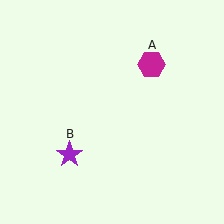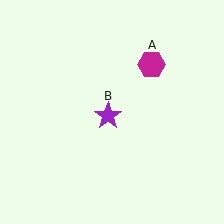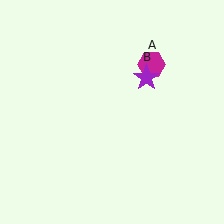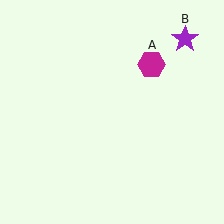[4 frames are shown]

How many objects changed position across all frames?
1 object changed position: purple star (object B).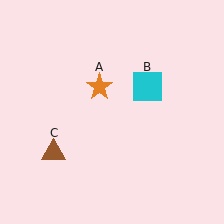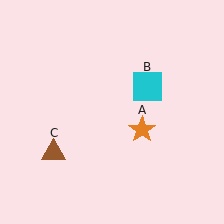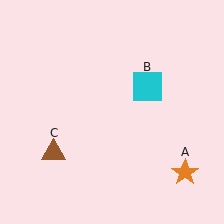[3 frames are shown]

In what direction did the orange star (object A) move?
The orange star (object A) moved down and to the right.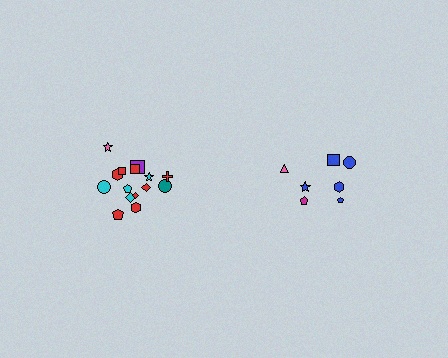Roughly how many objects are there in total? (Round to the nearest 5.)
Roughly 20 objects in total.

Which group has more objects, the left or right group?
The left group.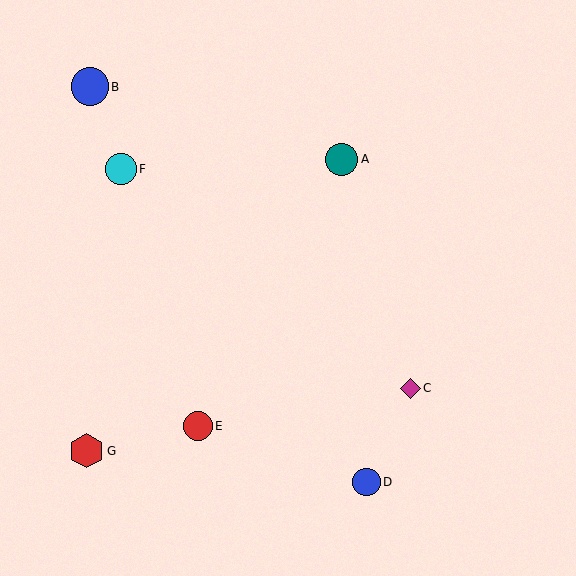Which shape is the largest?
The blue circle (labeled B) is the largest.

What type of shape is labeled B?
Shape B is a blue circle.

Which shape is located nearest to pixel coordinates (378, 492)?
The blue circle (labeled D) at (366, 482) is nearest to that location.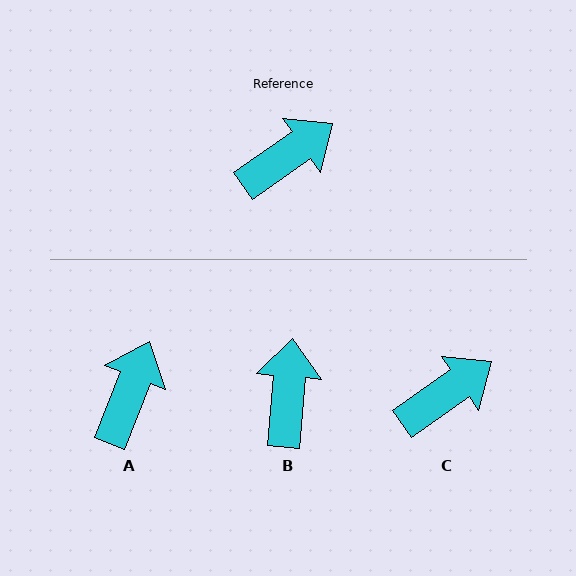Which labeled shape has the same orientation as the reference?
C.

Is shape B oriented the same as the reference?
No, it is off by about 50 degrees.